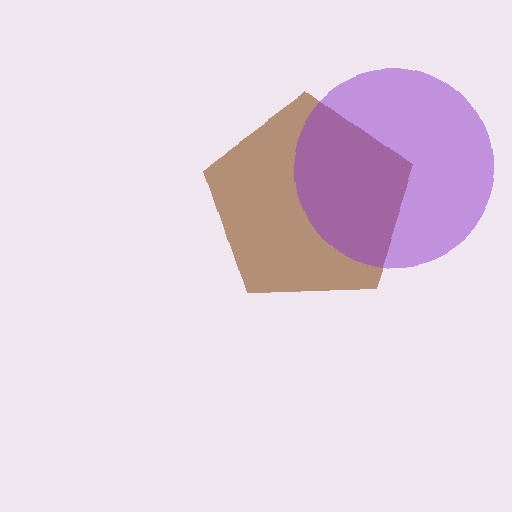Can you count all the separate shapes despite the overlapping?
Yes, there are 2 separate shapes.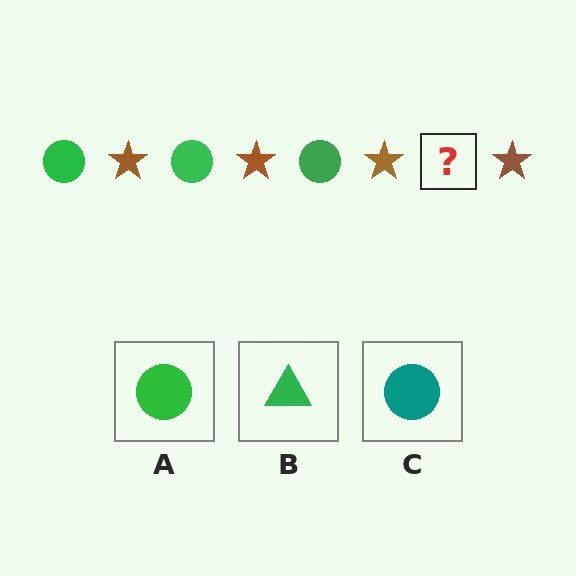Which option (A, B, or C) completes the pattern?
A.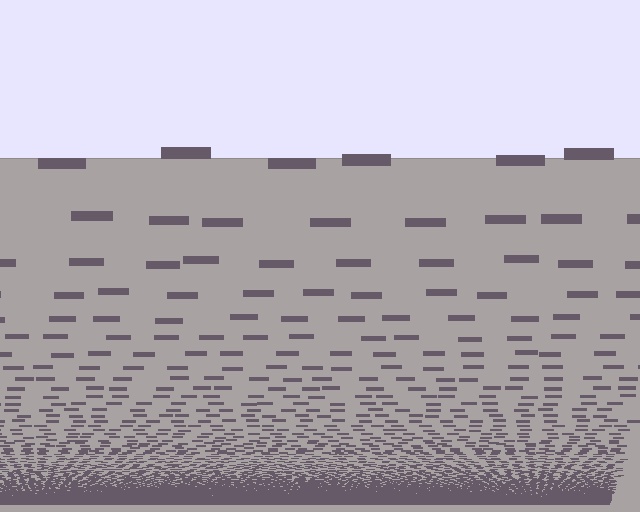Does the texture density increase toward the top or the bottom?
Density increases toward the bottom.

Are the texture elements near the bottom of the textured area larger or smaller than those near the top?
Smaller. The gradient is inverted — elements near the bottom are smaller and denser.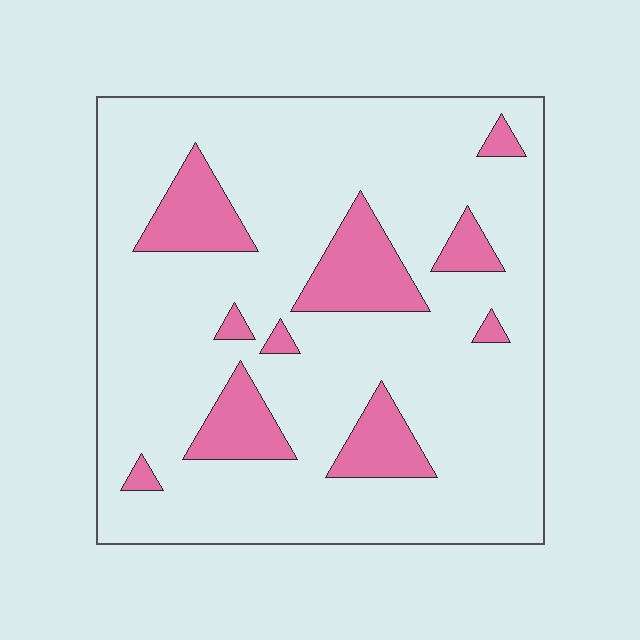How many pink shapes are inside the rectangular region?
10.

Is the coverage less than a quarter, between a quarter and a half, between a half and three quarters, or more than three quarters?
Less than a quarter.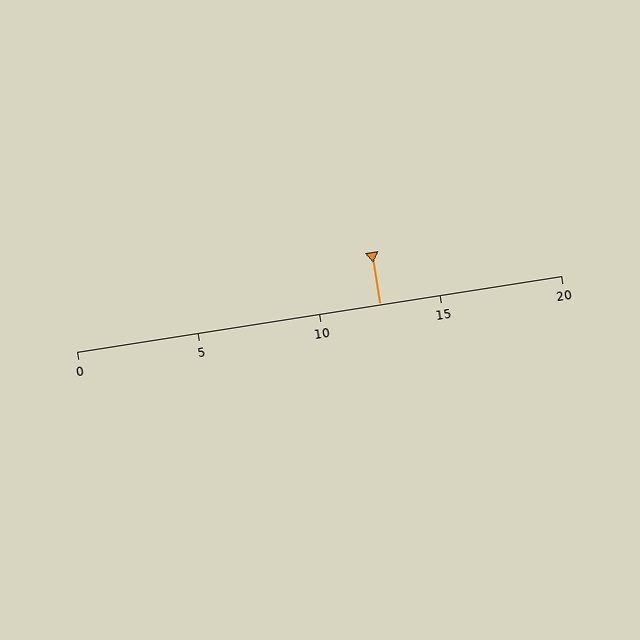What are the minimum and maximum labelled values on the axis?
The axis runs from 0 to 20.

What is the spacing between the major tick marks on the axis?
The major ticks are spaced 5 apart.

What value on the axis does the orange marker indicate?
The marker indicates approximately 12.5.